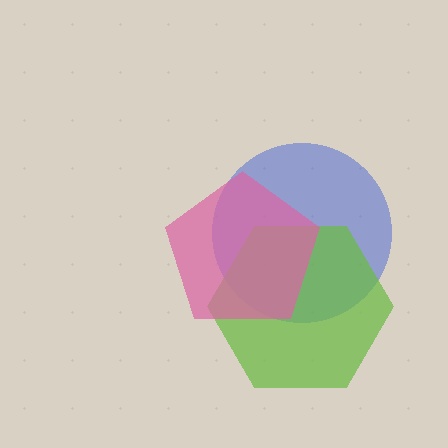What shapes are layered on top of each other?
The layered shapes are: a blue circle, a lime hexagon, a pink pentagon.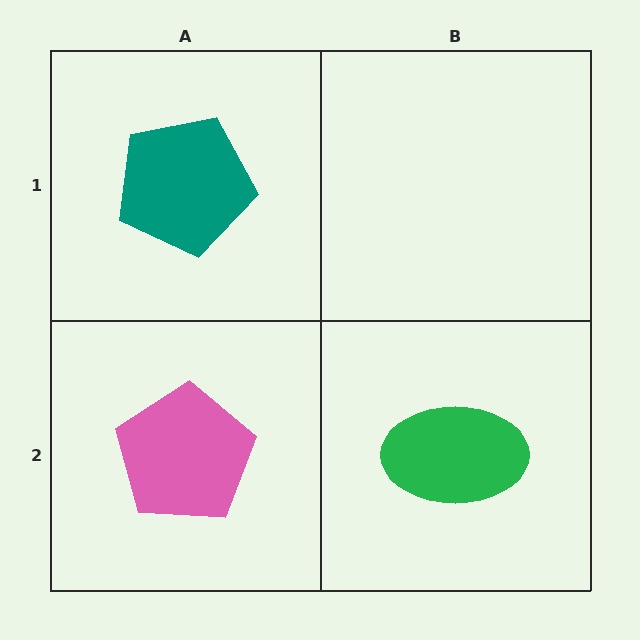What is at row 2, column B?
A green ellipse.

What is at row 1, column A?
A teal pentagon.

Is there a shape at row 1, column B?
No, that cell is empty.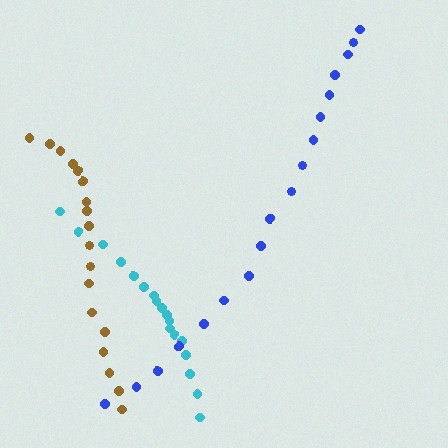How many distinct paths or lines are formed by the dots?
There are 3 distinct paths.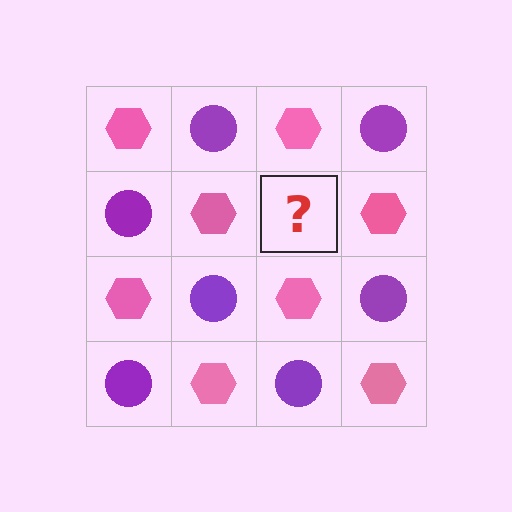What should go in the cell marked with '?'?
The missing cell should contain a purple circle.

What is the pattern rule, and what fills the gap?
The rule is that it alternates pink hexagon and purple circle in a checkerboard pattern. The gap should be filled with a purple circle.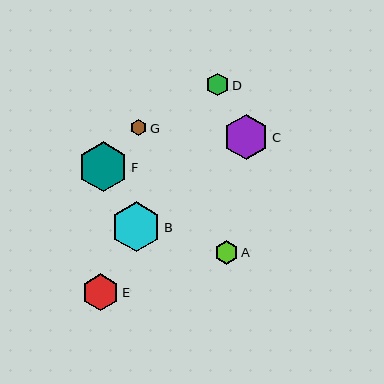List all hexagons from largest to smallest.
From largest to smallest: B, F, C, E, A, D, G.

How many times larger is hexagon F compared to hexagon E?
Hexagon F is approximately 1.3 times the size of hexagon E.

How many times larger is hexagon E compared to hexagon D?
Hexagon E is approximately 1.6 times the size of hexagon D.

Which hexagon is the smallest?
Hexagon G is the smallest with a size of approximately 17 pixels.